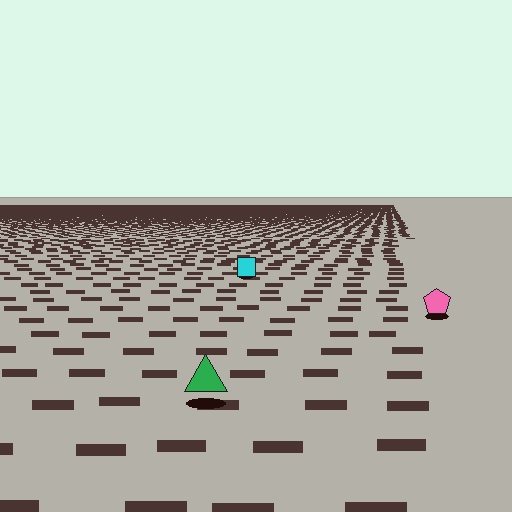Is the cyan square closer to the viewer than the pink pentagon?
No. The pink pentagon is closer — you can tell from the texture gradient: the ground texture is coarser near it.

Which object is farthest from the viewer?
The cyan square is farthest from the viewer. It appears smaller and the ground texture around it is denser.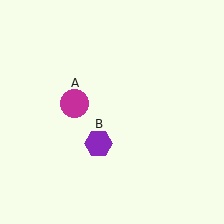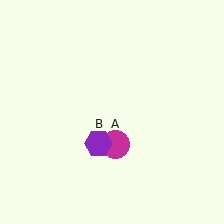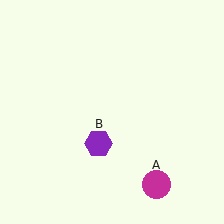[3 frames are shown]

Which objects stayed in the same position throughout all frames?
Purple hexagon (object B) remained stationary.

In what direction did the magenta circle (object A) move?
The magenta circle (object A) moved down and to the right.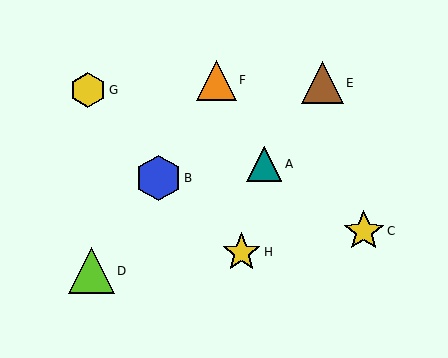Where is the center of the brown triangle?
The center of the brown triangle is at (322, 83).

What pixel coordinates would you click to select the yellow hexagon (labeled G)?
Click at (88, 90) to select the yellow hexagon G.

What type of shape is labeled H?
Shape H is a yellow star.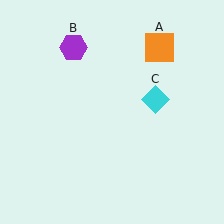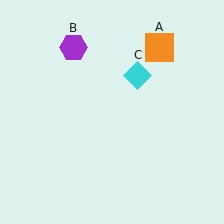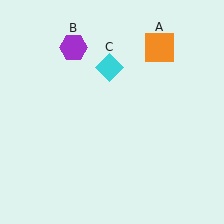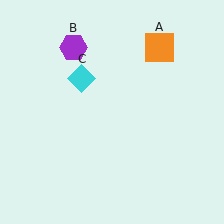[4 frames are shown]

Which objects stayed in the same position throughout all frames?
Orange square (object A) and purple hexagon (object B) remained stationary.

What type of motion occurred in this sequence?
The cyan diamond (object C) rotated counterclockwise around the center of the scene.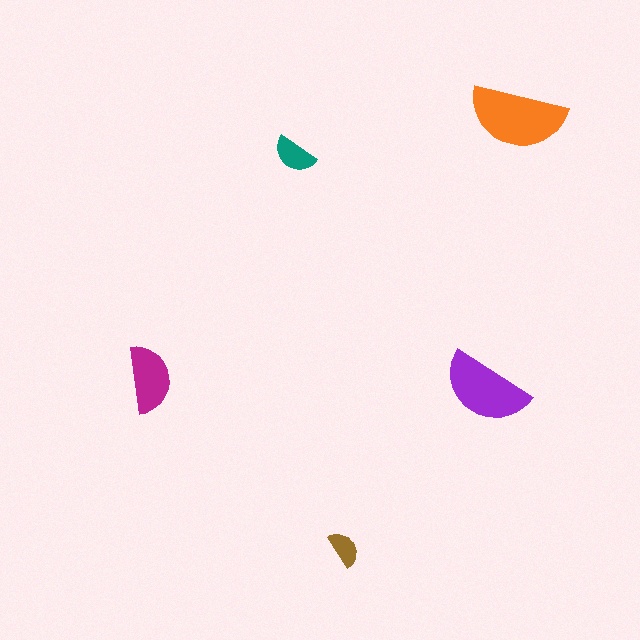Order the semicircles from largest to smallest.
the orange one, the purple one, the magenta one, the teal one, the brown one.